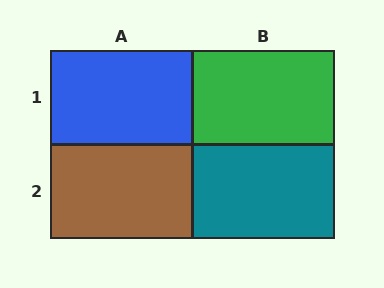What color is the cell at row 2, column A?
Brown.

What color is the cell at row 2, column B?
Teal.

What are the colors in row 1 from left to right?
Blue, green.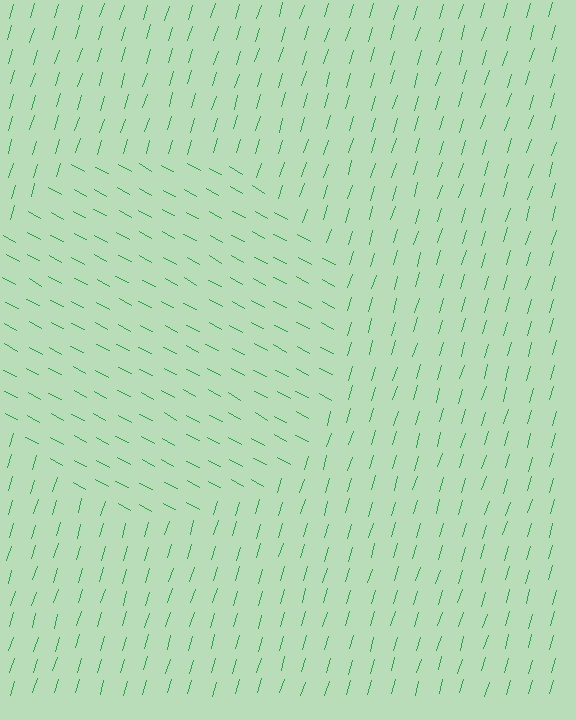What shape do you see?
I see a circle.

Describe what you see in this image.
The image is filled with small green line segments. A circle region in the image has lines oriented differently from the surrounding lines, creating a visible texture boundary.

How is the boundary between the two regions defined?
The boundary is defined purely by a change in line orientation (approximately 79 degrees difference). All lines are the same color and thickness.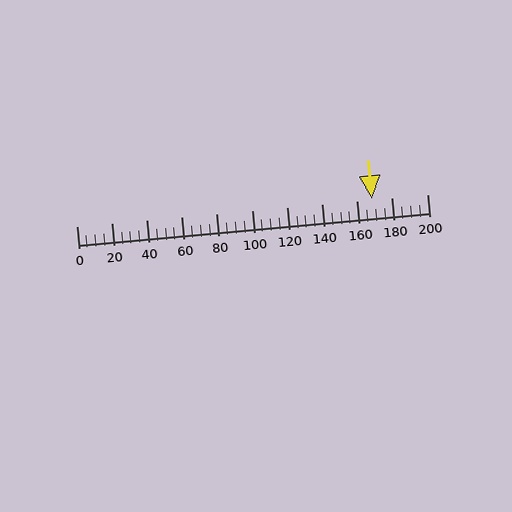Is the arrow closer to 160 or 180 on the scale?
The arrow is closer to 160.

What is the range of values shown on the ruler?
The ruler shows values from 0 to 200.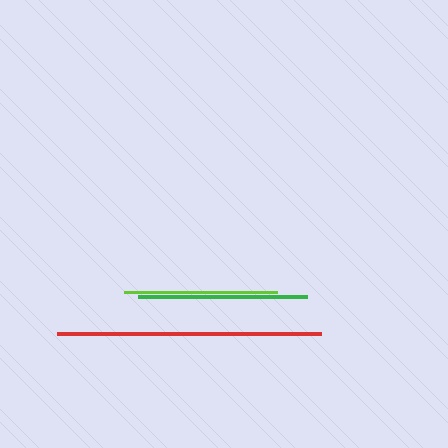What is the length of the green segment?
The green segment is approximately 170 pixels long.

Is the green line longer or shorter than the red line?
The red line is longer than the green line.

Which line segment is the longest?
The red line is the longest at approximately 264 pixels.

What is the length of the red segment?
The red segment is approximately 264 pixels long.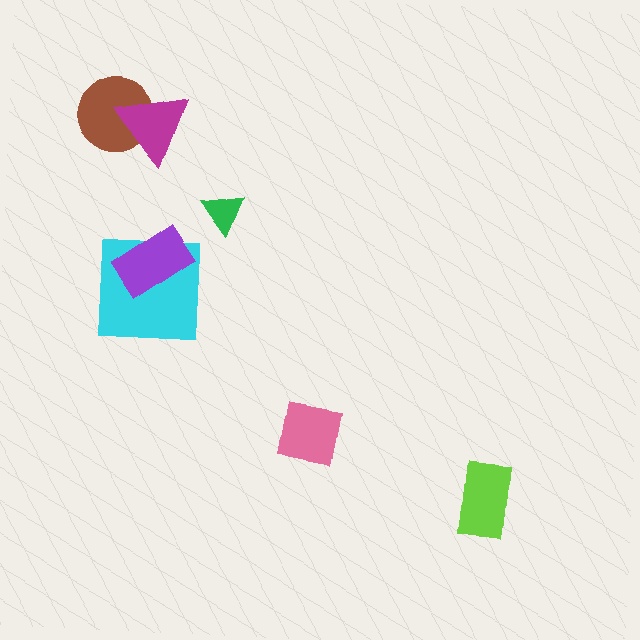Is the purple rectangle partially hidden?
No, no other shape covers it.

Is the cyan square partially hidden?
Yes, it is partially covered by another shape.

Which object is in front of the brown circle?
The magenta triangle is in front of the brown circle.